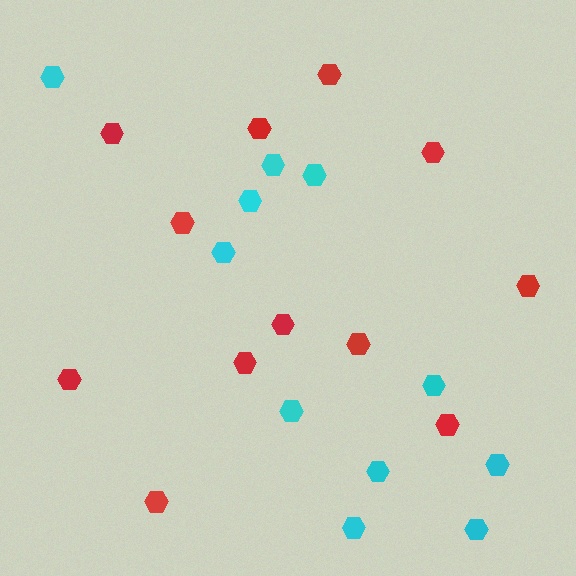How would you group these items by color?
There are 2 groups: one group of red hexagons (12) and one group of cyan hexagons (11).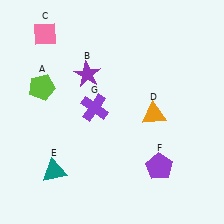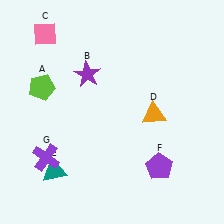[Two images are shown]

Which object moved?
The purple cross (G) moved down.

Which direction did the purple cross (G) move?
The purple cross (G) moved down.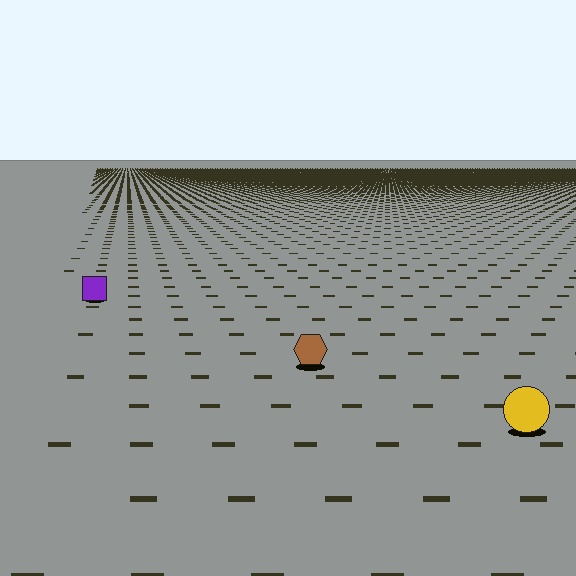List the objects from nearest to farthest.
From nearest to farthest: the yellow circle, the brown hexagon, the purple square.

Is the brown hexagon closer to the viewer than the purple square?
Yes. The brown hexagon is closer — you can tell from the texture gradient: the ground texture is coarser near it.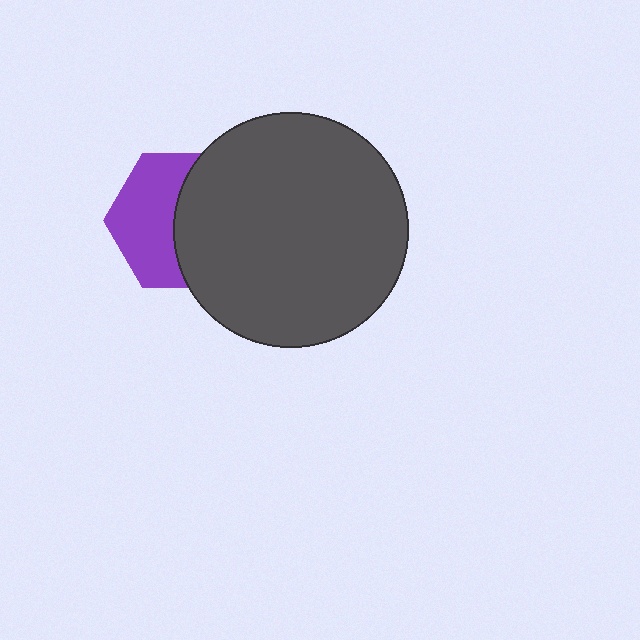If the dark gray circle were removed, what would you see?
You would see the complete purple hexagon.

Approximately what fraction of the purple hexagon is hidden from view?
Roughly 51% of the purple hexagon is hidden behind the dark gray circle.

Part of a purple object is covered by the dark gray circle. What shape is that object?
It is a hexagon.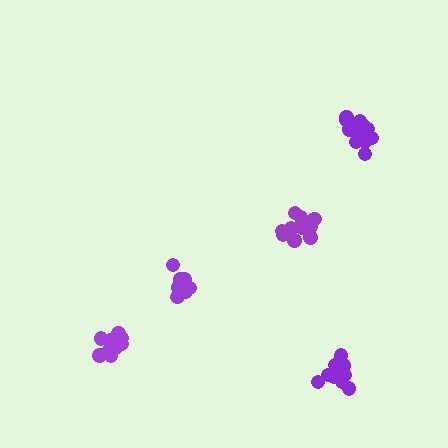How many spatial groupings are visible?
There are 5 spatial groupings.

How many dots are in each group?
Group 1: 10 dots, Group 2: 11 dots, Group 3: 14 dots, Group 4: 11 dots, Group 5: 12 dots (58 total).